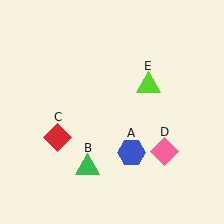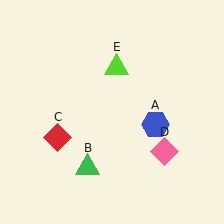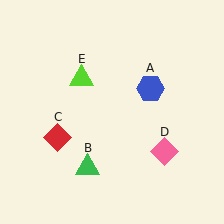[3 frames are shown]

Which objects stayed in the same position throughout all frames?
Green triangle (object B) and red diamond (object C) and pink diamond (object D) remained stationary.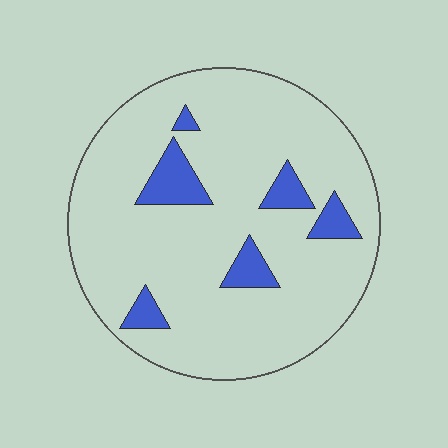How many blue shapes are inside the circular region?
6.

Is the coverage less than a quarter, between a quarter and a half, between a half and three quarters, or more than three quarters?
Less than a quarter.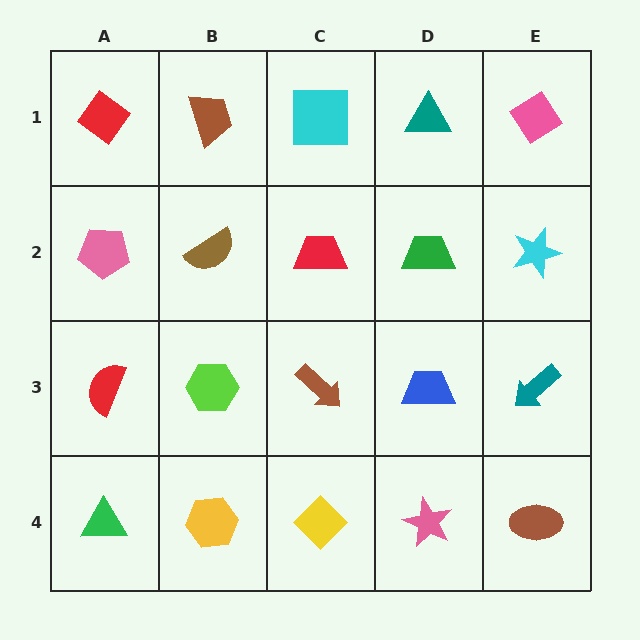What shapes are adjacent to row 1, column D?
A green trapezoid (row 2, column D), a cyan square (row 1, column C), a pink diamond (row 1, column E).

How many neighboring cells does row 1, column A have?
2.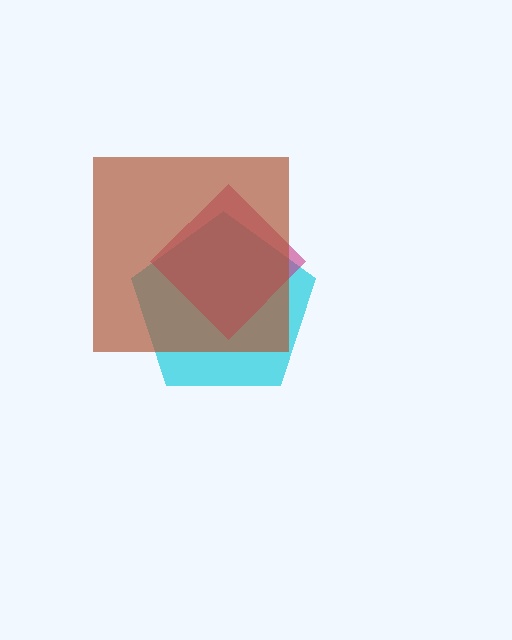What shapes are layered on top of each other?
The layered shapes are: a cyan pentagon, a magenta diamond, a brown square.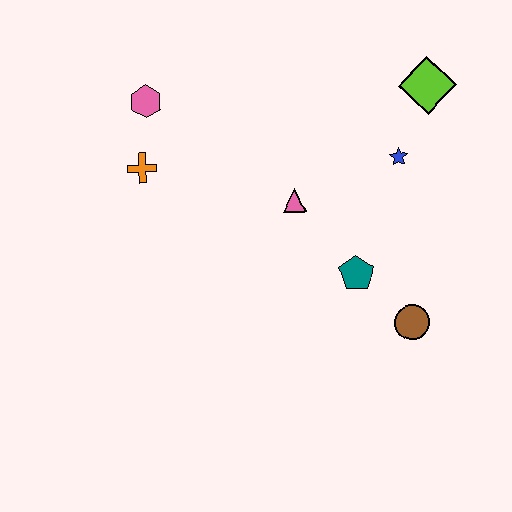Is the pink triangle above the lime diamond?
No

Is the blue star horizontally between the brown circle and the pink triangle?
Yes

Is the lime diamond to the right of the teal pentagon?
Yes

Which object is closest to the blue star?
The lime diamond is closest to the blue star.